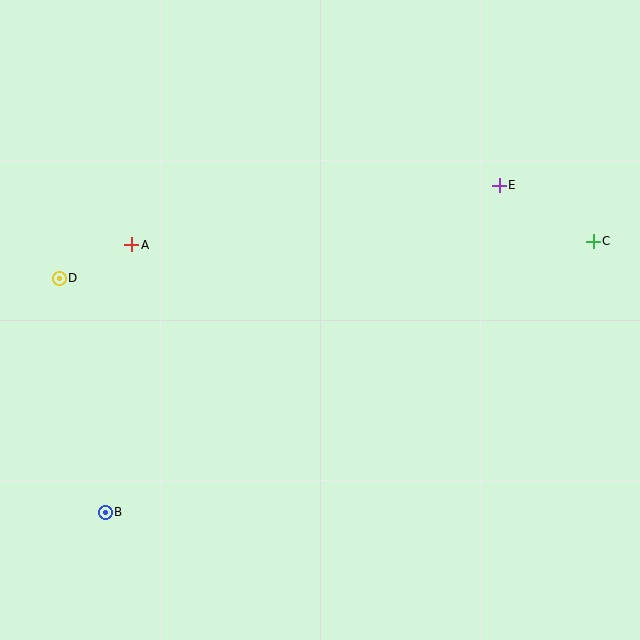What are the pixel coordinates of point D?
Point D is at (59, 278).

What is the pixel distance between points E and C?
The distance between E and C is 109 pixels.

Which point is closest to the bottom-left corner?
Point B is closest to the bottom-left corner.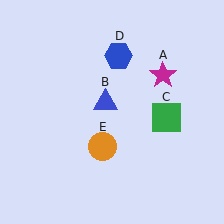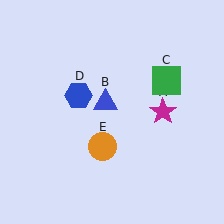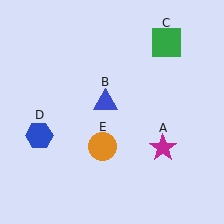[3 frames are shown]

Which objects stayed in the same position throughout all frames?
Blue triangle (object B) and orange circle (object E) remained stationary.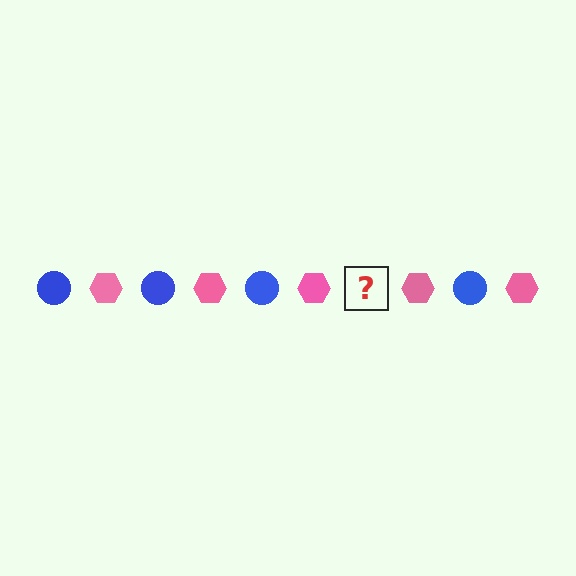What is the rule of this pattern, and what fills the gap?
The rule is that the pattern alternates between blue circle and pink hexagon. The gap should be filled with a blue circle.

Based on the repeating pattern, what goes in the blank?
The blank should be a blue circle.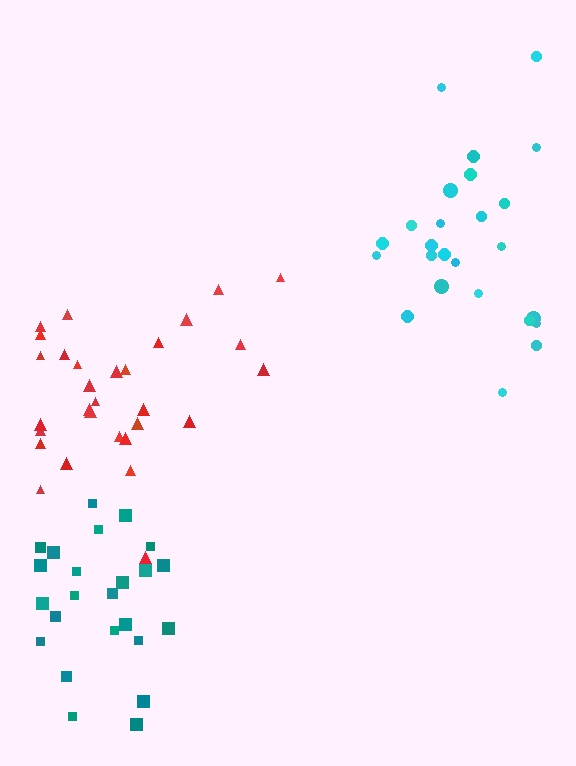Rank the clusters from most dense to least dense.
red, teal, cyan.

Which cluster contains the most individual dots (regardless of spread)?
Red (30).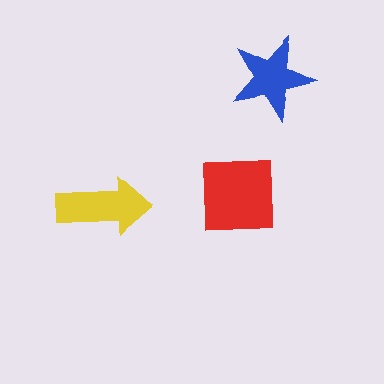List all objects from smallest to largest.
The blue star, the yellow arrow, the red square.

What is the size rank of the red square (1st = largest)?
1st.